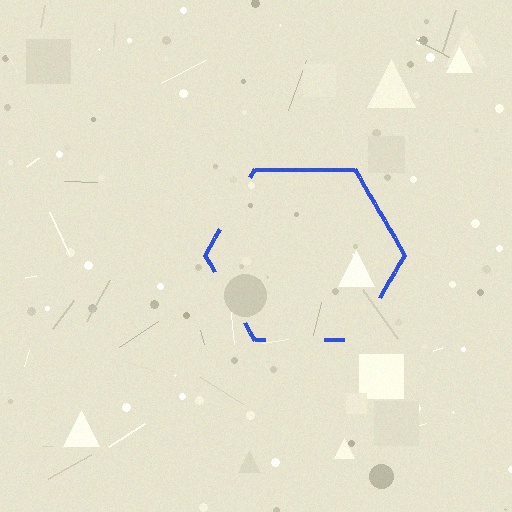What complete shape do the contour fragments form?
The contour fragments form a hexagon.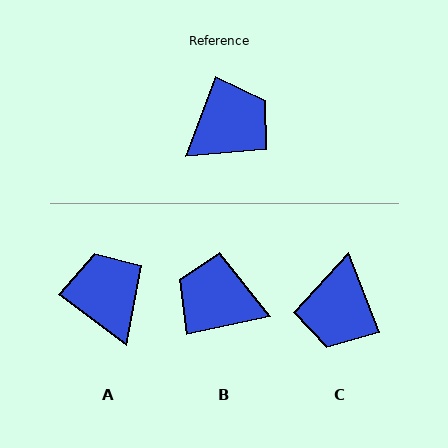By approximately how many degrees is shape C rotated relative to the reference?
Approximately 138 degrees clockwise.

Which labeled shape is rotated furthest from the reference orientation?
C, about 138 degrees away.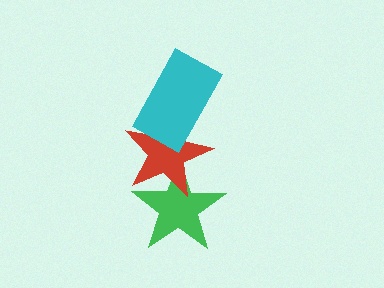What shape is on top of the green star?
The red star is on top of the green star.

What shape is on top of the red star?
The cyan rectangle is on top of the red star.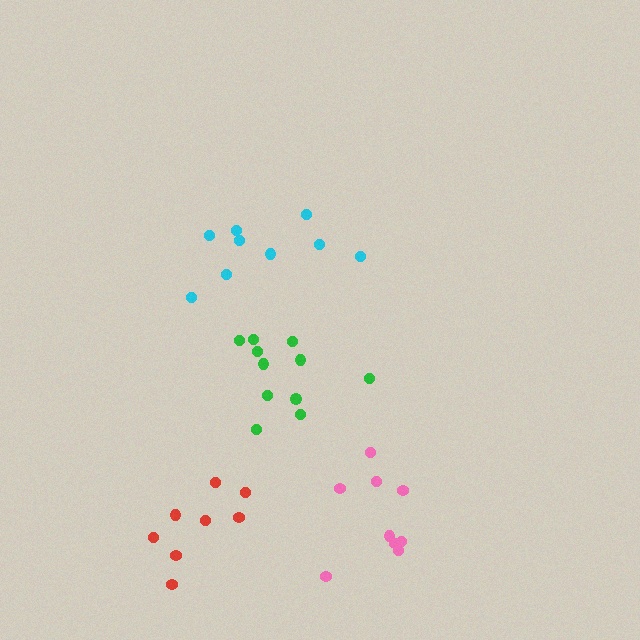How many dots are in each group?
Group 1: 11 dots, Group 2: 9 dots, Group 3: 9 dots, Group 4: 8 dots (37 total).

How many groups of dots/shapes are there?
There are 4 groups.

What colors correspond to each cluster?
The clusters are colored: green, pink, cyan, red.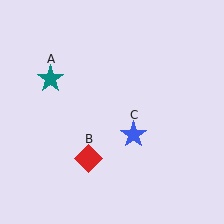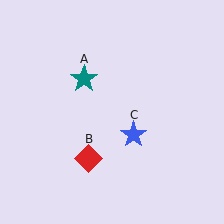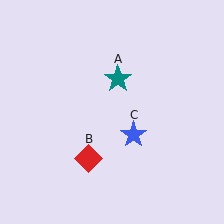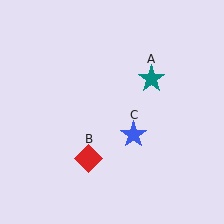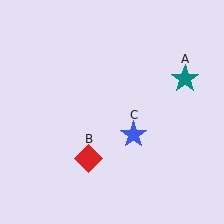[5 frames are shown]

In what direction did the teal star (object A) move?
The teal star (object A) moved right.